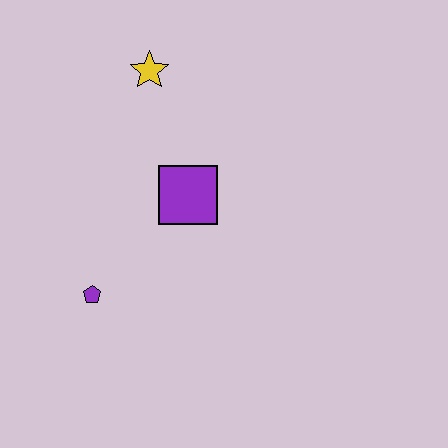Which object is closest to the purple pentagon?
The purple square is closest to the purple pentagon.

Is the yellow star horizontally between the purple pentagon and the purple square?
Yes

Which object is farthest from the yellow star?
The purple pentagon is farthest from the yellow star.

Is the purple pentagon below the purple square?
Yes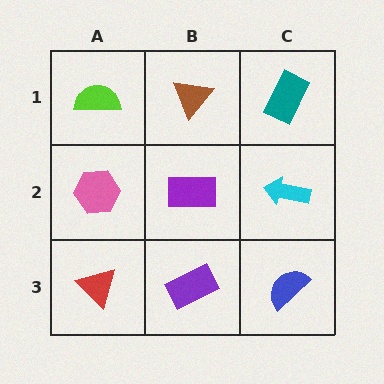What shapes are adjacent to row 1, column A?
A pink hexagon (row 2, column A), a brown triangle (row 1, column B).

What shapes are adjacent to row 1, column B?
A purple rectangle (row 2, column B), a lime semicircle (row 1, column A), a teal rectangle (row 1, column C).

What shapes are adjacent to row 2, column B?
A brown triangle (row 1, column B), a purple rectangle (row 3, column B), a pink hexagon (row 2, column A), a cyan arrow (row 2, column C).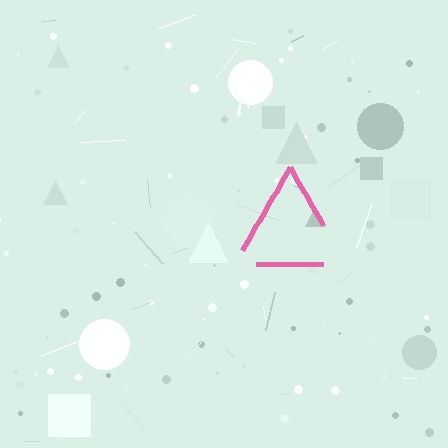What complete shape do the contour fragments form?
The contour fragments form a triangle.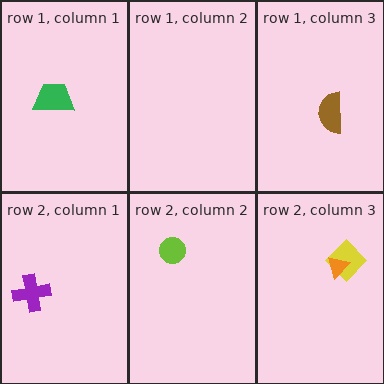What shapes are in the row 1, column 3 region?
The brown semicircle.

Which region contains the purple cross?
The row 2, column 1 region.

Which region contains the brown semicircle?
The row 1, column 3 region.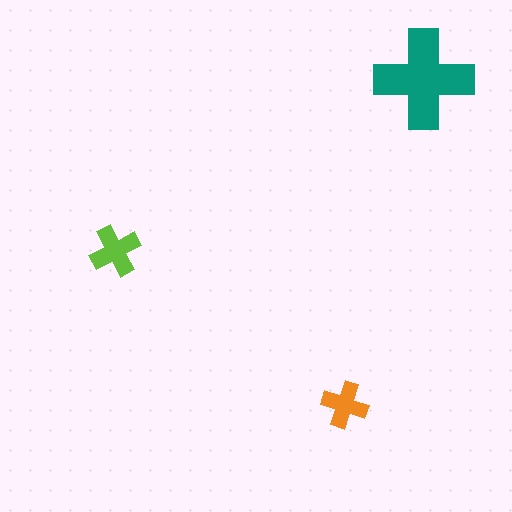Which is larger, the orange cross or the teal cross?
The teal one.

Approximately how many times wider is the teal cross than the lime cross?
About 2 times wider.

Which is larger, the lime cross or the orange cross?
The lime one.